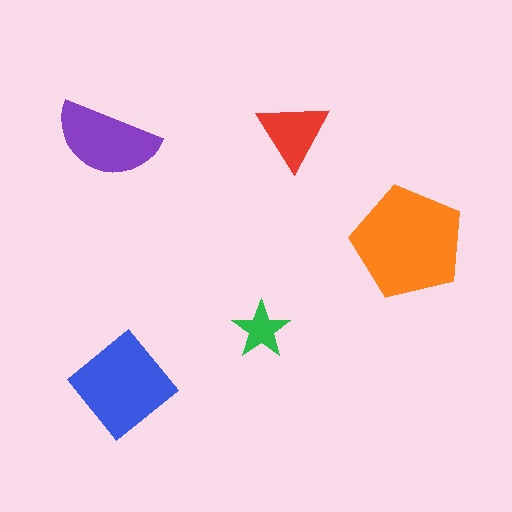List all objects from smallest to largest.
The green star, the red triangle, the purple semicircle, the blue diamond, the orange pentagon.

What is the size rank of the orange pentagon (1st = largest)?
1st.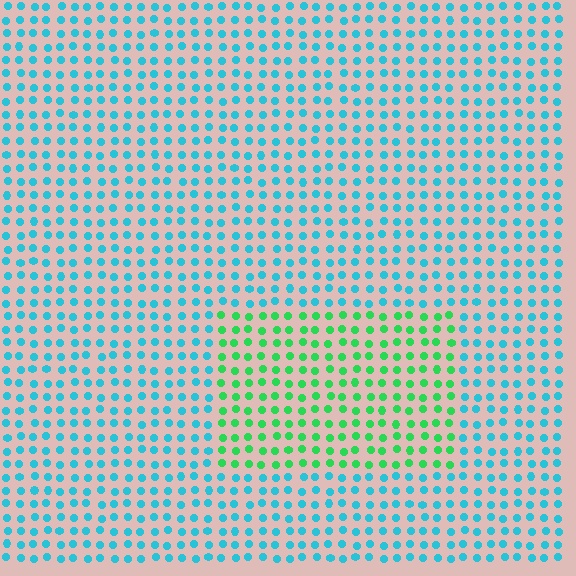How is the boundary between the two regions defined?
The boundary is defined purely by a slight shift in hue (about 53 degrees). Spacing, size, and orientation are identical on both sides.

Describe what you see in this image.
The image is filled with small cyan elements in a uniform arrangement. A rectangle-shaped region is visible where the elements are tinted to a slightly different hue, forming a subtle color boundary.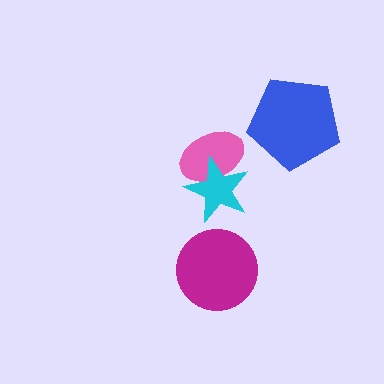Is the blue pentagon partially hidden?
No, no other shape covers it.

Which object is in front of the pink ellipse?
The cyan star is in front of the pink ellipse.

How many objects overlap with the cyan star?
1 object overlaps with the cyan star.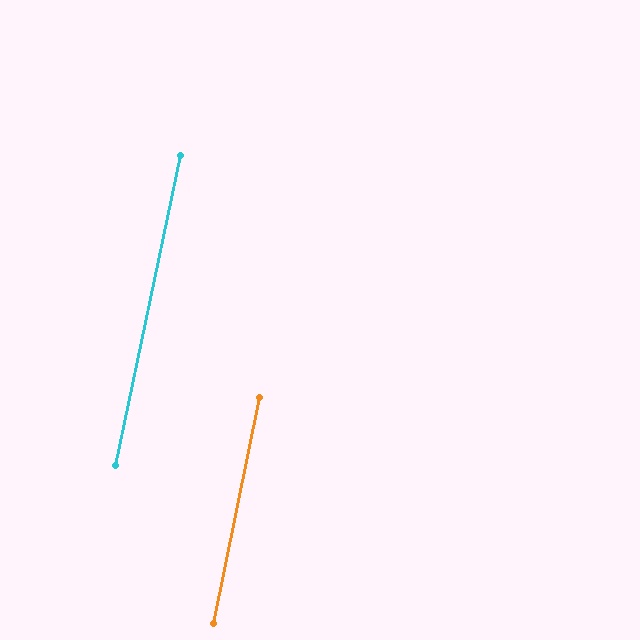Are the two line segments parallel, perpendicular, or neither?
Parallel — their directions differ by only 0.4°.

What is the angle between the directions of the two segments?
Approximately 0 degrees.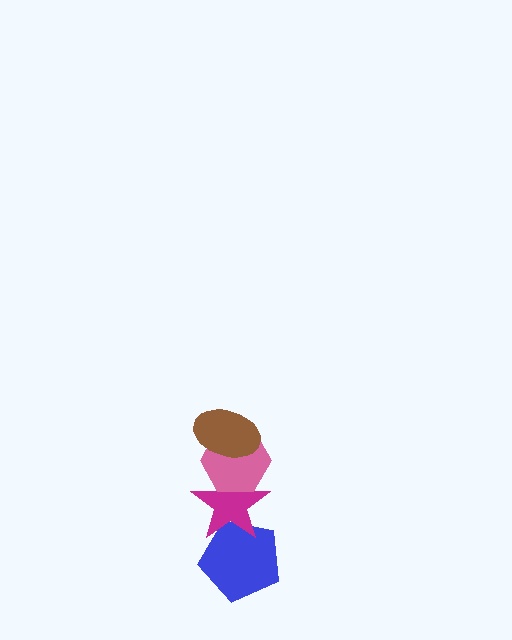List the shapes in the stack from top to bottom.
From top to bottom: the brown ellipse, the pink hexagon, the magenta star, the blue pentagon.